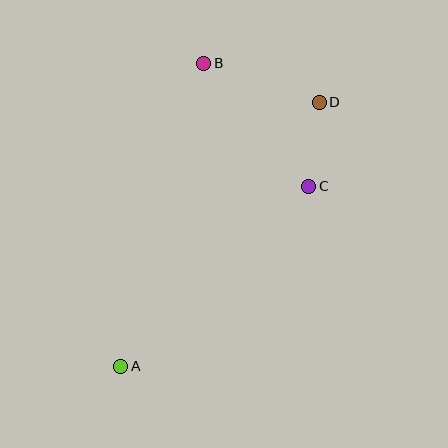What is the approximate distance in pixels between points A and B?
The distance between A and B is approximately 314 pixels.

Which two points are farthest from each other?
Points A and D are farthest from each other.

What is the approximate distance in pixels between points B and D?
The distance between B and D is approximately 122 pixels.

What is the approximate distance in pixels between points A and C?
The distance between A and C is approximately 260 pixels.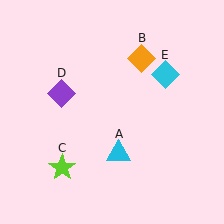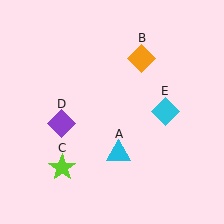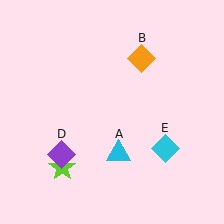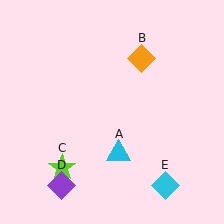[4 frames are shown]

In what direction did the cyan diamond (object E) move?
The cyan diamond (object E) moved down.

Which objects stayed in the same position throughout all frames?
Cyan triangle (object A) and orange diamond (object B) and lime star (object C) remained stationary.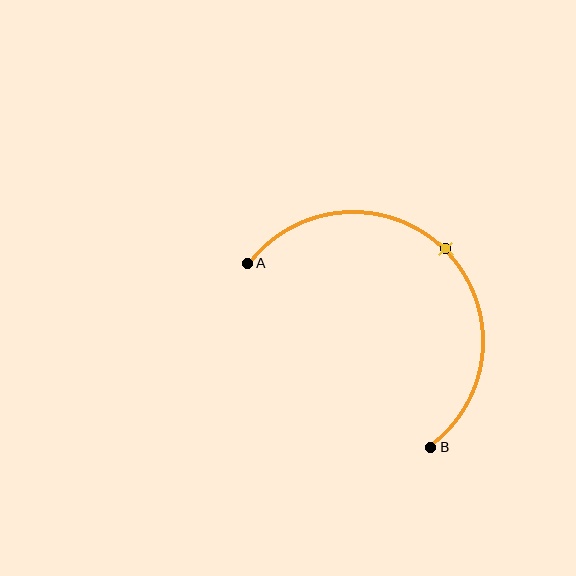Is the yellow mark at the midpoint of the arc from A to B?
Yes. The yellow mark lies on the arc at equal arc-length from both A and B — it is the arc midpoint.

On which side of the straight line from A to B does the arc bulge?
The arc bulges above and to the right of the straight line connecting A and B.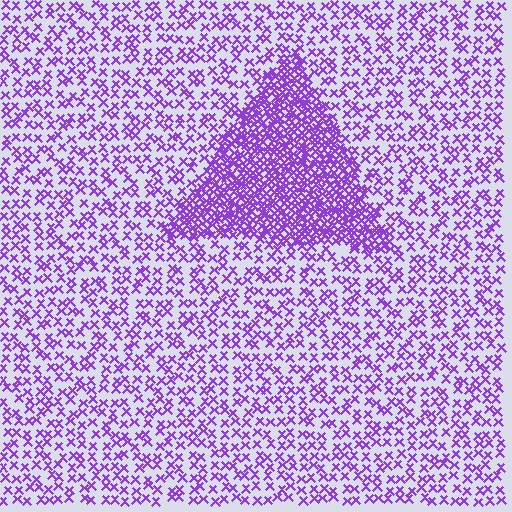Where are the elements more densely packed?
The elements are more densely packed inside the triangle boundary.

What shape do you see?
I see a triangle.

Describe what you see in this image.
The image contains small purple elements arranged at two different densities. A triangle-shaped region is visible where the elements are more densely packed than the surrounding area.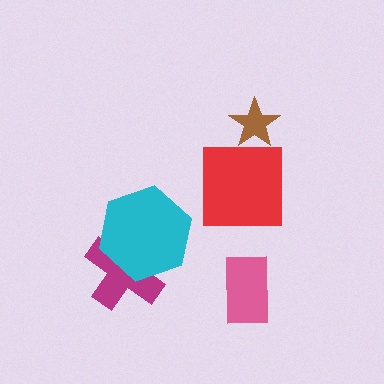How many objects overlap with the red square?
0 objects overlap with the red square.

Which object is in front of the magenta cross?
The cyan hexagon is in front of the magenta cross.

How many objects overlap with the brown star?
0 objects overlap with the brown star.